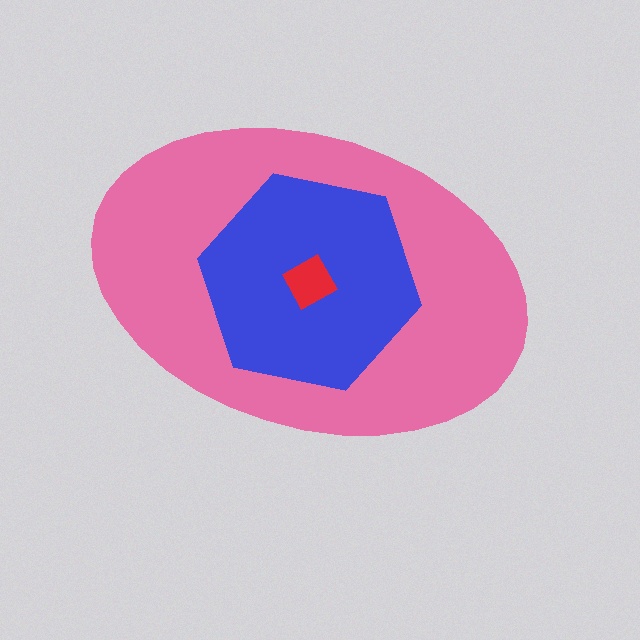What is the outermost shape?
The pink ellipse.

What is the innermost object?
The red diamond.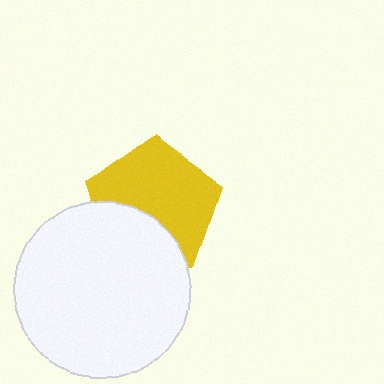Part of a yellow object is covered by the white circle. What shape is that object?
It is a pentagon.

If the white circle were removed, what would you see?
You would see the complete yellow pentagon.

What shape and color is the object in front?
The object in front is a white circle.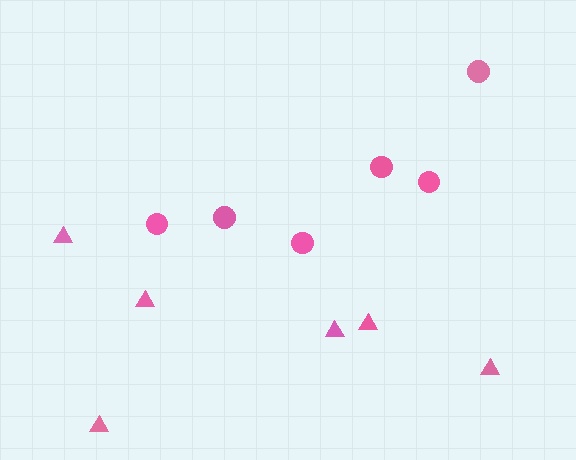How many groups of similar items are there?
There are 2 groups: one group of circles (6) and one group of triangles (6).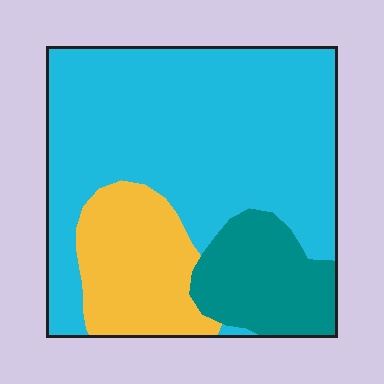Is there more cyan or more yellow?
Cyan.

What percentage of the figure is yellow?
Yellow takes up less than a quarter of the figure.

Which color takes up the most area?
Cyan, at roughly 65%.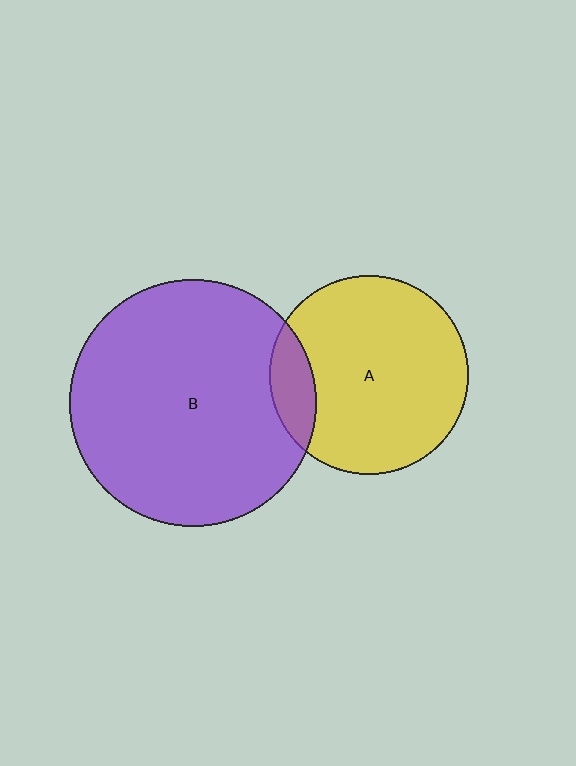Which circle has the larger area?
Circle B (purple).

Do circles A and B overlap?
Yes.